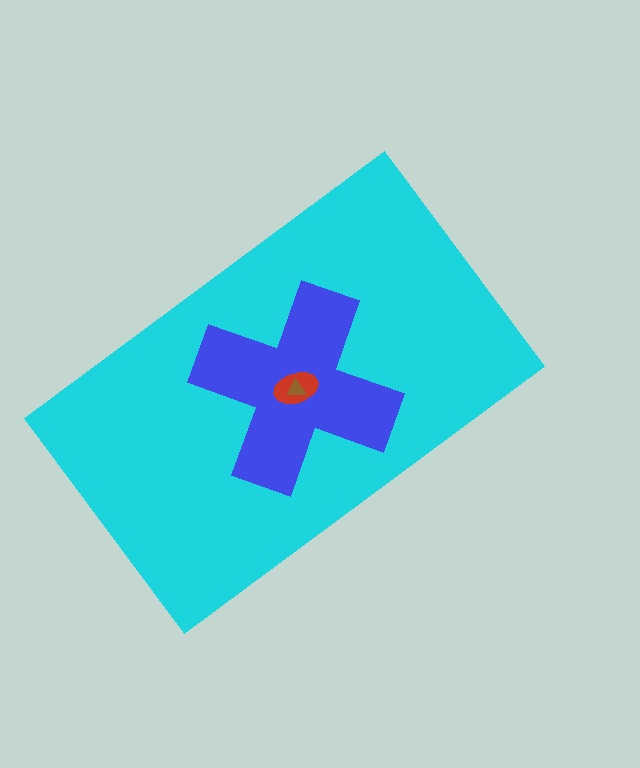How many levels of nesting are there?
4.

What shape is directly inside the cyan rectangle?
The blue cross.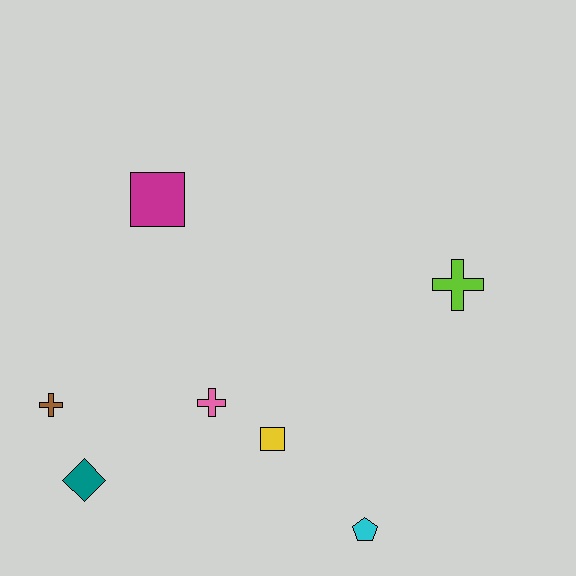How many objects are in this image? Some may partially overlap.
There are 7 objects.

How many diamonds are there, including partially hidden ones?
There is 1 diamond.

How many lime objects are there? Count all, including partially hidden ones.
There is 1 lime object.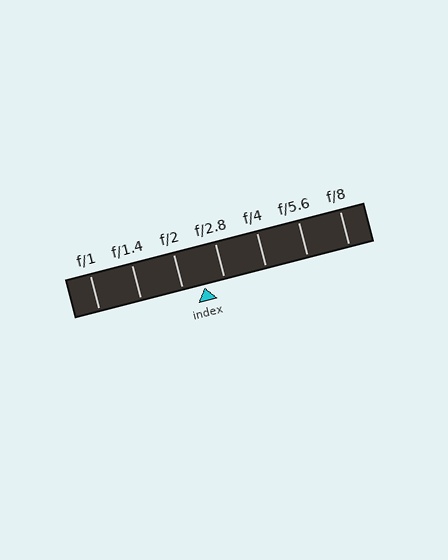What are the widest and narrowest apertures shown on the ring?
The widest aperture shown is f/1 and the narrowest is f/8.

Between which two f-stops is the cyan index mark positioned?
The index mark is between f/2 and f/2.8.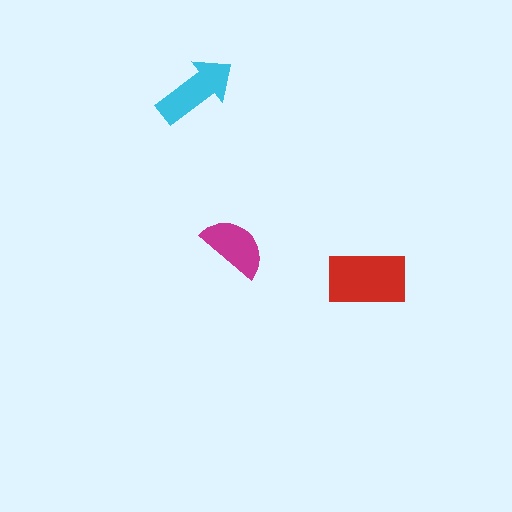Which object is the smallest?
The magenta semicircle.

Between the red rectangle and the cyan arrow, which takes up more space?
The red rectangle.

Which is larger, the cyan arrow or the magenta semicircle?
The cyan arrow.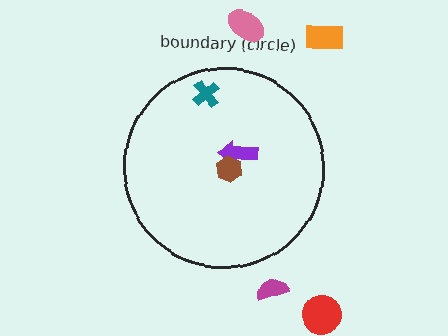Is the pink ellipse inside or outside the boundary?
Outside.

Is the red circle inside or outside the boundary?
Outside.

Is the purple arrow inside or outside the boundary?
Inside.